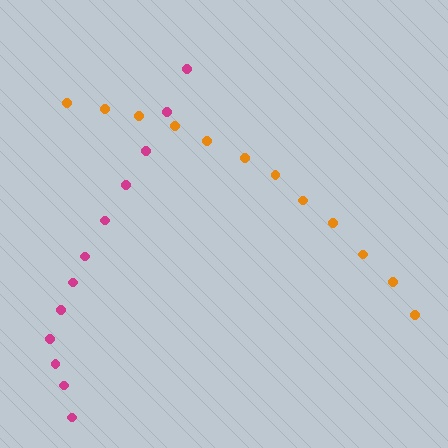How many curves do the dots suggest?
There are 2 distinct paths.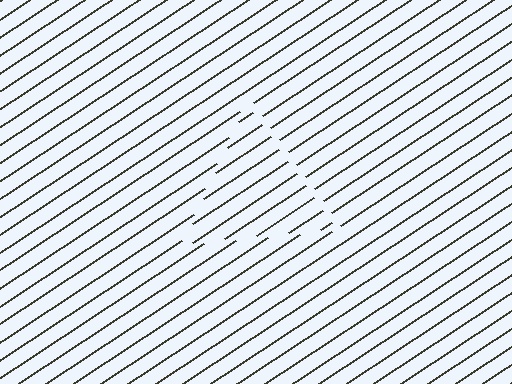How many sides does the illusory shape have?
3 sides — the line-ends trace a triangle.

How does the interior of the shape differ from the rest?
The interior of the shape contains the same grating, shifted by half a period — the contour is defined by the phase discontinuity where line-ends from the inner and outer gratings abut.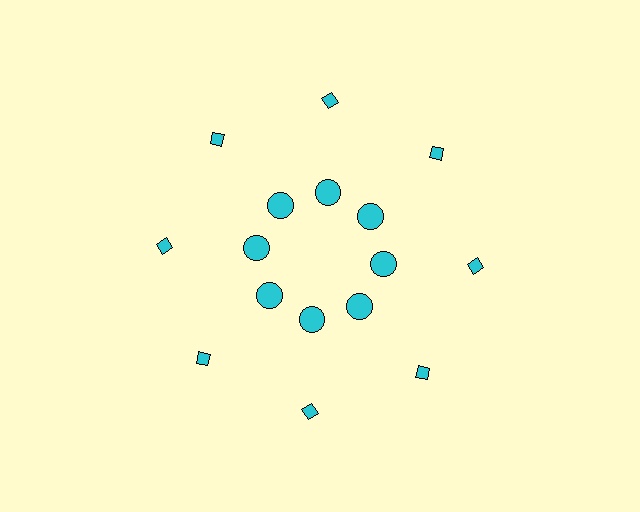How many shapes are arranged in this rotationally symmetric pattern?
There are 16 shapes, arranged in 8 groups of 2.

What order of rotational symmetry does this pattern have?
This pattern has 8-fold rotational symmetry.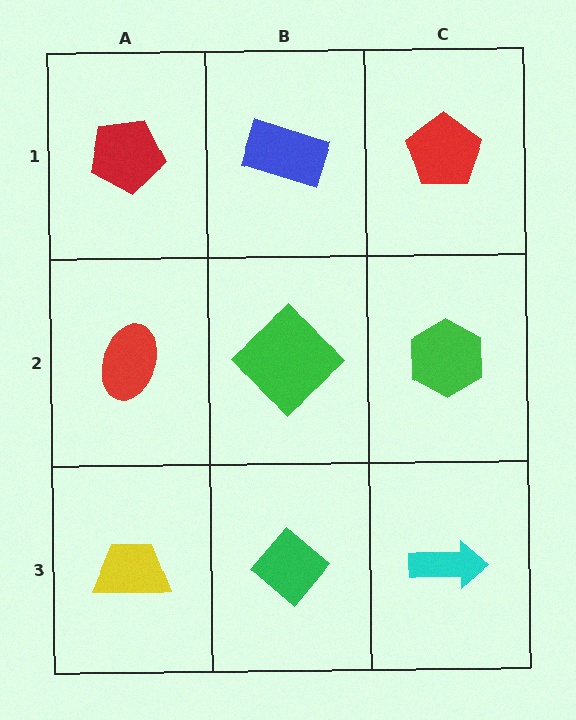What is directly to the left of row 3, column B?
A yellow trapezoid.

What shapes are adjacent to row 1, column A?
A red ellipse (row 2, column A), a blue rectangle (row 1, column B).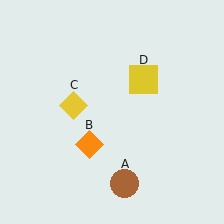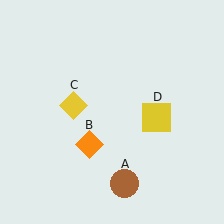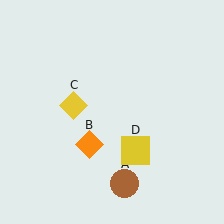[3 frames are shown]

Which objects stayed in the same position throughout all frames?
Brown circle (object A) and orange diamond (object B) and yellow diamond (object C) remained stationary.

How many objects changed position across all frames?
1 object changed position: yellow square (object D).